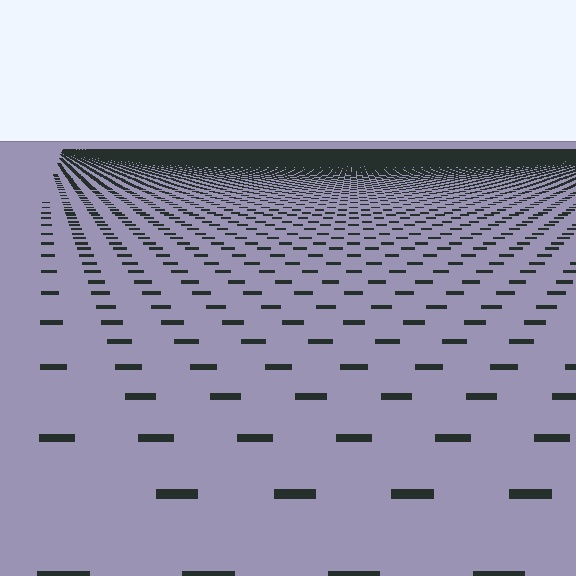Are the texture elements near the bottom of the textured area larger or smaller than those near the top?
Larger. Near the bottom, elements are closer to the viewer and appear at a bigger on-screen size.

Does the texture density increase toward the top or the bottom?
Density increases toward the top.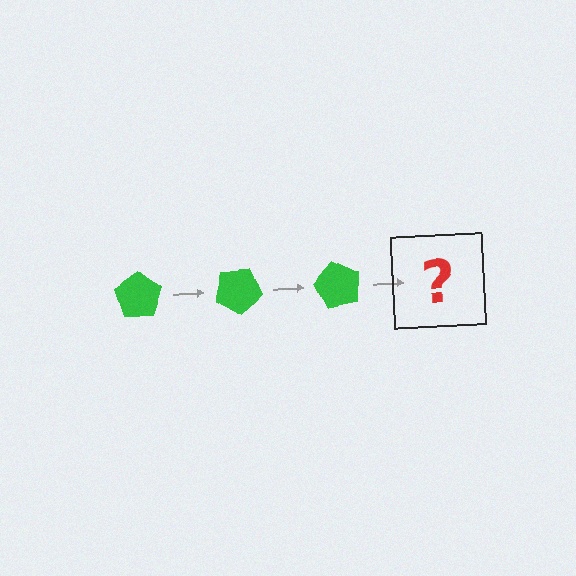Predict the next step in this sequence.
The next step is a green pentagon rotated 90 degrees.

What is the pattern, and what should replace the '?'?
The pattern is that the pentagon rotates 30 degrees each step. The '?' should be a green pentagon rotated 90 degrees.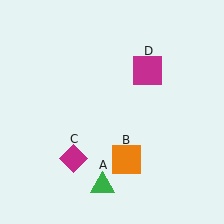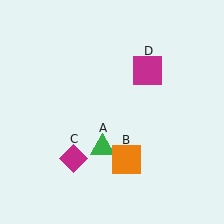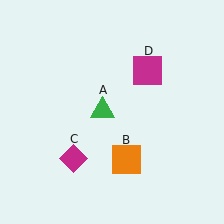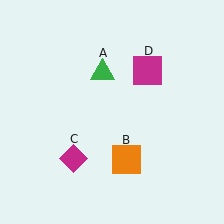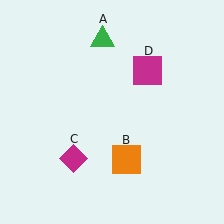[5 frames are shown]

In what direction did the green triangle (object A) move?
The green triangle (object A) moved up.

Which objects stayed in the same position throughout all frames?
Orange square (object B) and magenta diamond (object C) and magenta square (object D) remained stationary.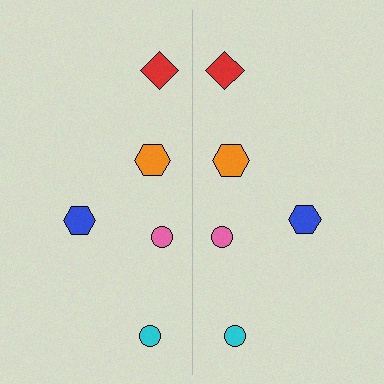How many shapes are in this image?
There are 10 shapes in this image.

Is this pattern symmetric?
Yes, this pattern has bilateral (reflection) symmetry.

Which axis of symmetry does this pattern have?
The pattern has a vertical axis of symmetry running through the center of the image.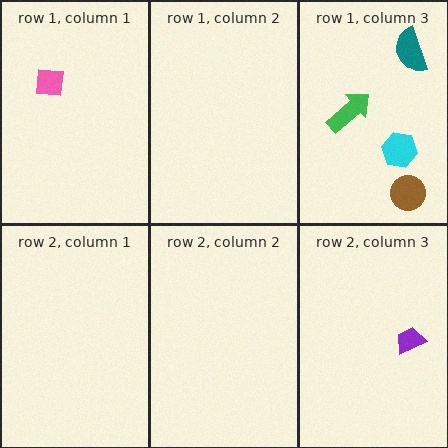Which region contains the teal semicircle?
The row 1, column 3 region.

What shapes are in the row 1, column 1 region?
The pink square.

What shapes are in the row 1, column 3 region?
The green arrow, the brown circle, the cyan hexagon, the teal semicircle.